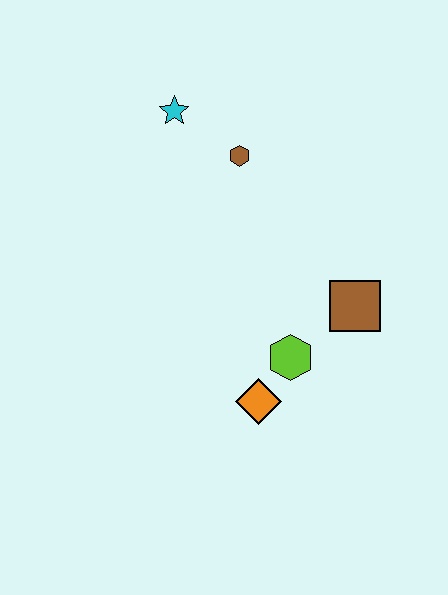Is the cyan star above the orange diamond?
Yes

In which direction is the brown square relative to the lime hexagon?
The brown square is to the right of the lime hexagon.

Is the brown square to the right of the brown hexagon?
Yes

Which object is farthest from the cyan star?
The orange diamond is farthest from the cyan star.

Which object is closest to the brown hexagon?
The cyan star is closest to the brown hexagon.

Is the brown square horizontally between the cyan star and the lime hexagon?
No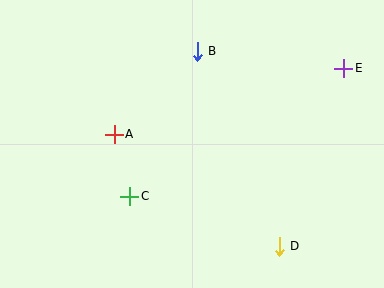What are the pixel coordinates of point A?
Point A is at (114, 134).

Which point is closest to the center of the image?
Point A at (114, 134) is closest to the center.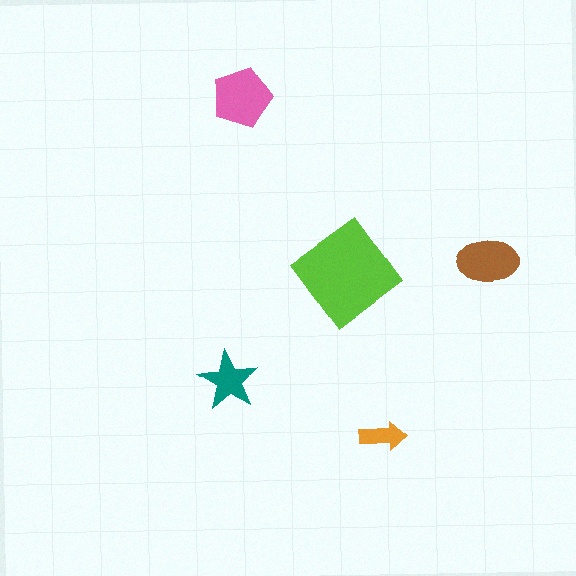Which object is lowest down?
The orange arrow is bottommost.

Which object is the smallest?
The orange arrow.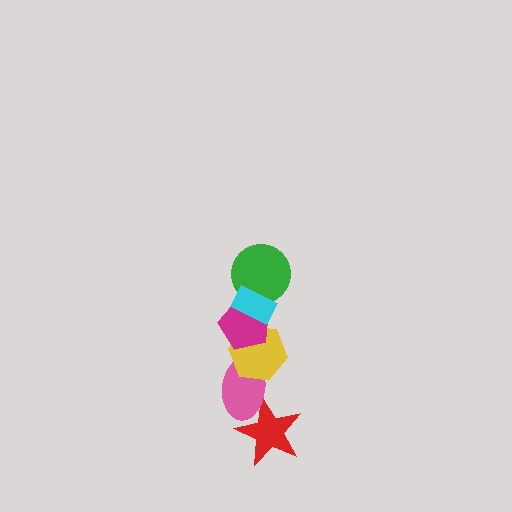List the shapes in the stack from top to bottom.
From top to bottom: the cyan rectangle, the green circle, the magenta pentagon, the yellow hexagon, the pink ellipse, the red star.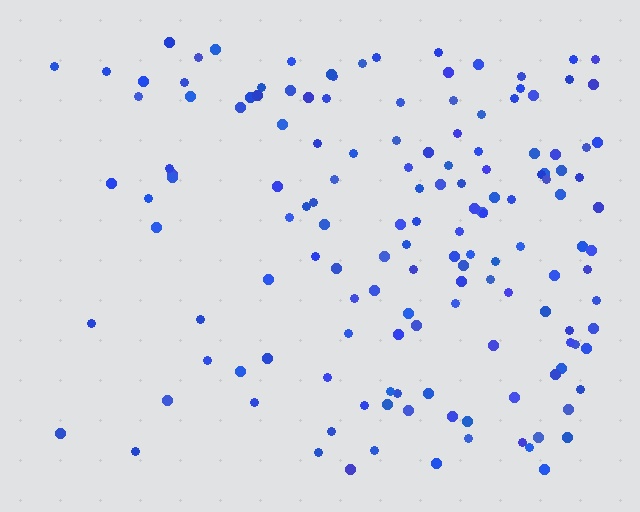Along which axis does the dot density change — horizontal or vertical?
Horizontal.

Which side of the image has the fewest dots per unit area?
The left.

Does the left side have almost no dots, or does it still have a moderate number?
Still a moderate number, just noticeably fewer than the right.